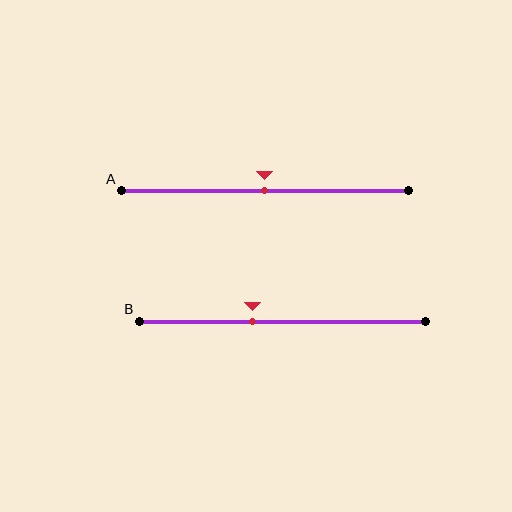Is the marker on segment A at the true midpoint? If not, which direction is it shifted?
Yes, the marker on segment A is at the true midpoint.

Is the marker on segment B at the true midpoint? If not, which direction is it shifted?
No, the marker on segment B is shifted to the left by about 10% of the segment length.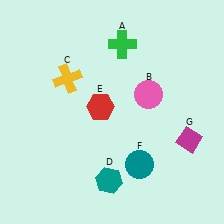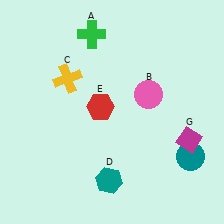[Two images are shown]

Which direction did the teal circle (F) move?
The teal circle (F) moved right.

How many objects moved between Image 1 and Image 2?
2 objects moved between the two images.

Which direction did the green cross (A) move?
The green cross (A) moved left.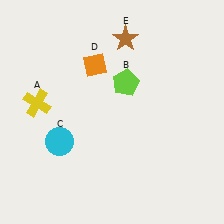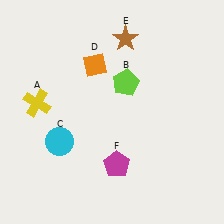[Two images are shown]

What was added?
A magenta pentagon (F) was added in Image 2.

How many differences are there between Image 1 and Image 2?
There is 1 difference between the two images.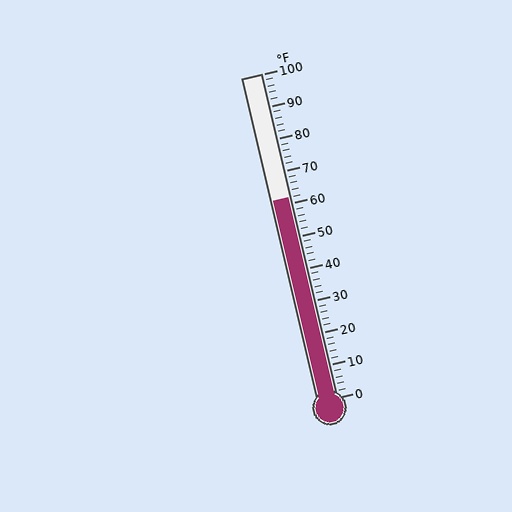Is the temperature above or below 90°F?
The temperature is below 90°F.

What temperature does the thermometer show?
The thermometer shows approximately 62°F.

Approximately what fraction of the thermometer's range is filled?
The thermometer is filled to approximately 60% of its range.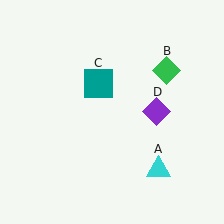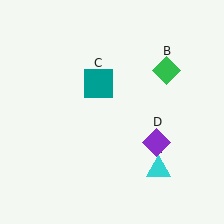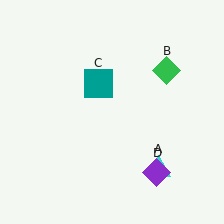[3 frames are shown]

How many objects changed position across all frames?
1 object changed position: purple diamond (object D).